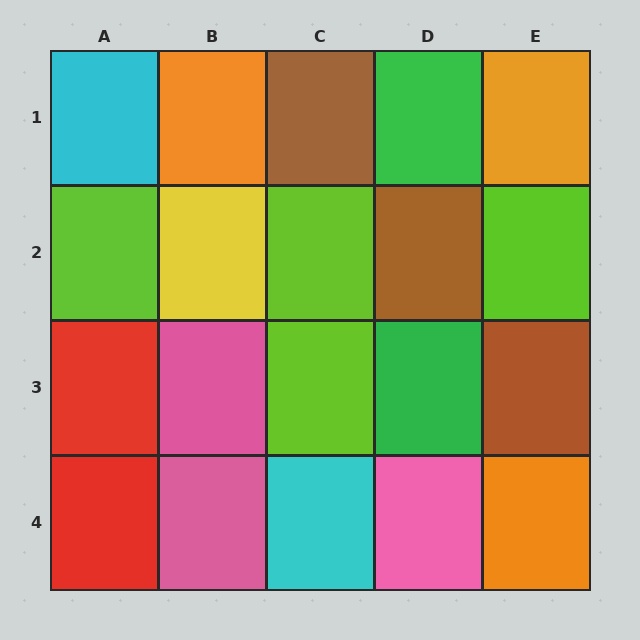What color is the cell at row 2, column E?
Lime.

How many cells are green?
2 cells are green.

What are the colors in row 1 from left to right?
Cyan, orange, brown, green, orange.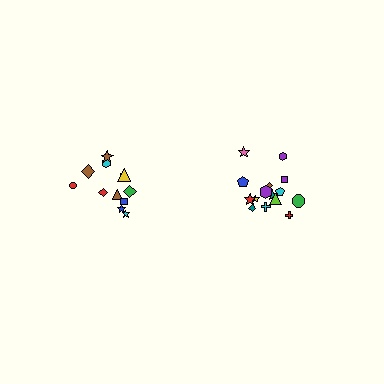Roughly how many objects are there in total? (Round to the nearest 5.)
Roughly 25 objects in total.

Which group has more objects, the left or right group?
The right group.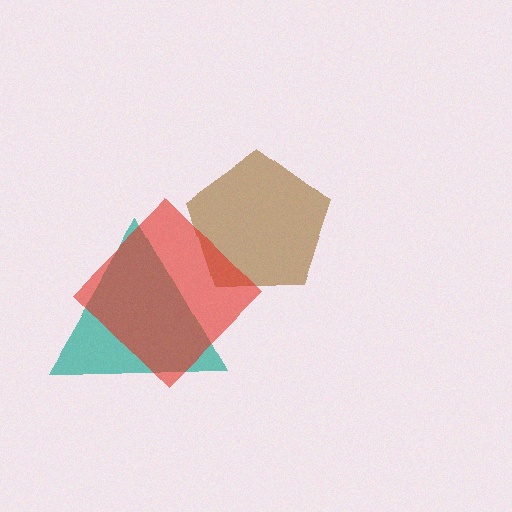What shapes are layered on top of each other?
The layered shapes are: a teal triangle, a brown pentagon, a red diamond.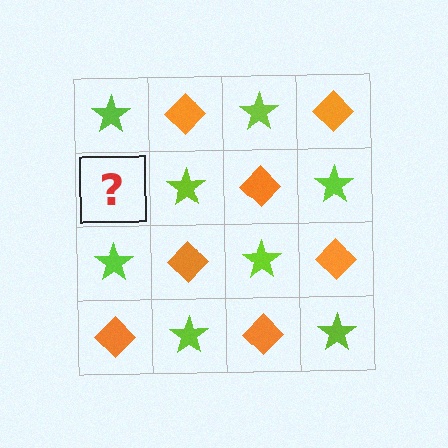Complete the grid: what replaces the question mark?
The question mark should be replaced with an orange diamond.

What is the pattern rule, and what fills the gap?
The rule is that it alternates lime star and orange diamond in a checkerboard pattern. The gap should be filled with an orange diamond.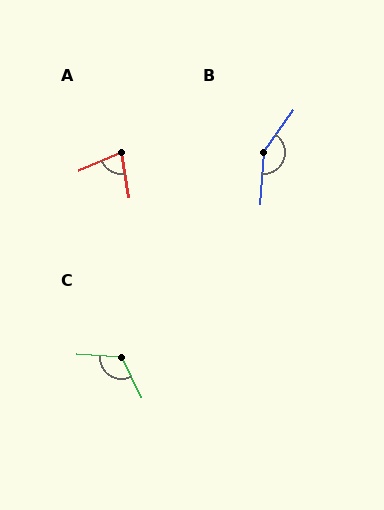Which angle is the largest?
B, at approximately 148 degrees.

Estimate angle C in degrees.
Approximately 120 degrees.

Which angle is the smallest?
A, at approximately 77 degrees.